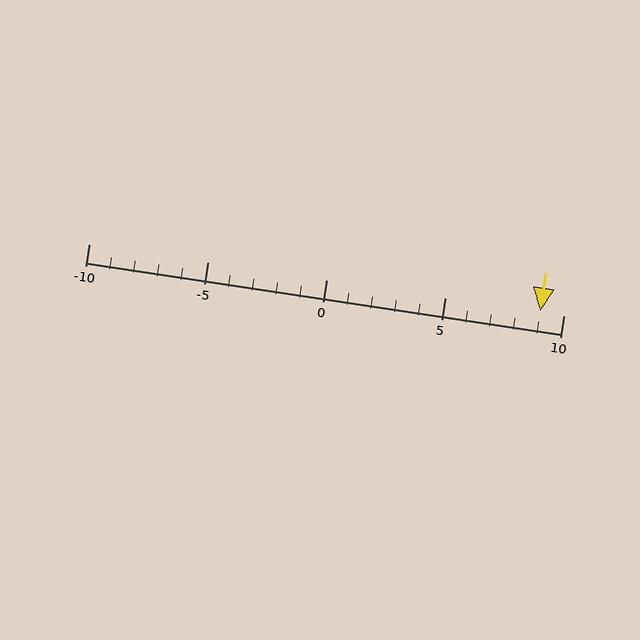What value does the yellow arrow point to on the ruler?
The yellow arrow points to approximately 9.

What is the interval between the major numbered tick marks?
The major tick marks are spaced 5 units apart.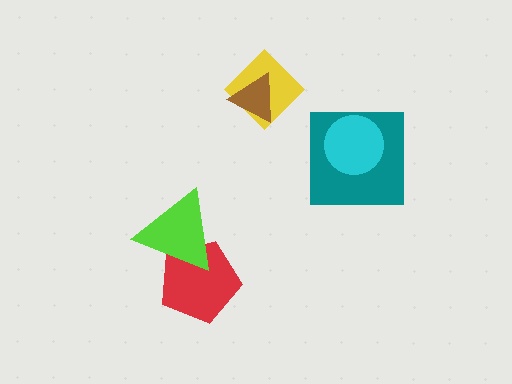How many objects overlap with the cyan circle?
1 object overlaps with the cyan circle.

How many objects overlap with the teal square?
1 object overlaps with the teal square.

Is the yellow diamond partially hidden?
Yes, it is partially covered by another shape.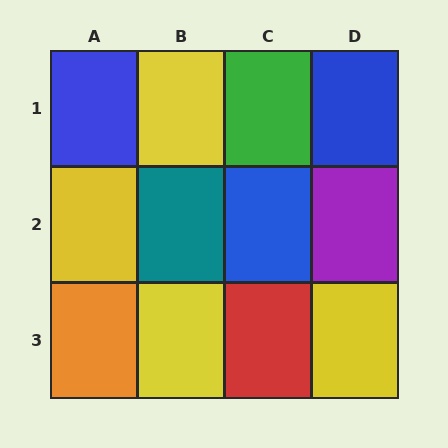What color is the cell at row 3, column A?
Orange.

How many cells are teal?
1 cell is teal.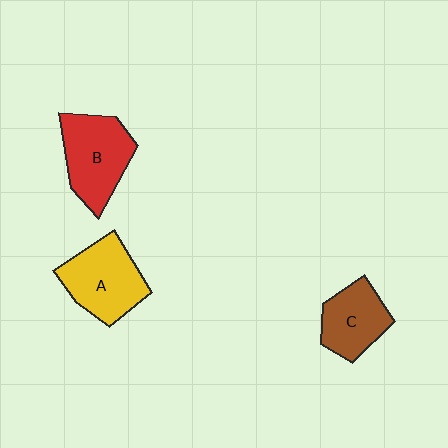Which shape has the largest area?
Shape B (red).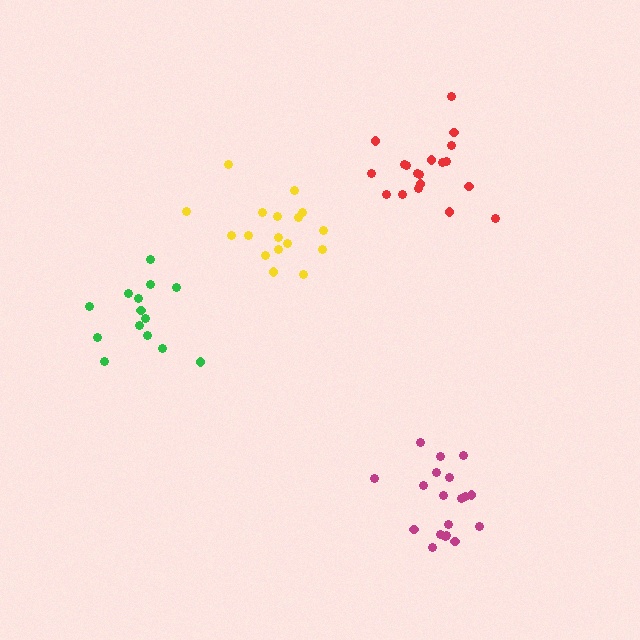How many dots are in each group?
Group 1: 17 dots, Group 2: 19 dots, Group 3: 14 dots, Group 4: 19 dots (69 total).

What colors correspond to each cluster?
The clusters are colored: yellow, magenta, green, red.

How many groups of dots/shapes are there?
There are 4 groups.